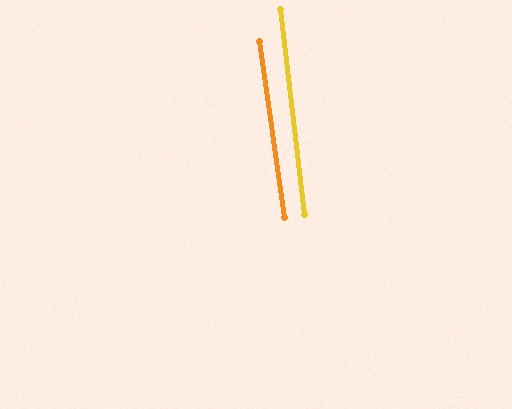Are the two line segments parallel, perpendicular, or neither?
Parallel — their directions differ by only 1.0°.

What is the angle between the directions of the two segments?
Approximately 1 degree.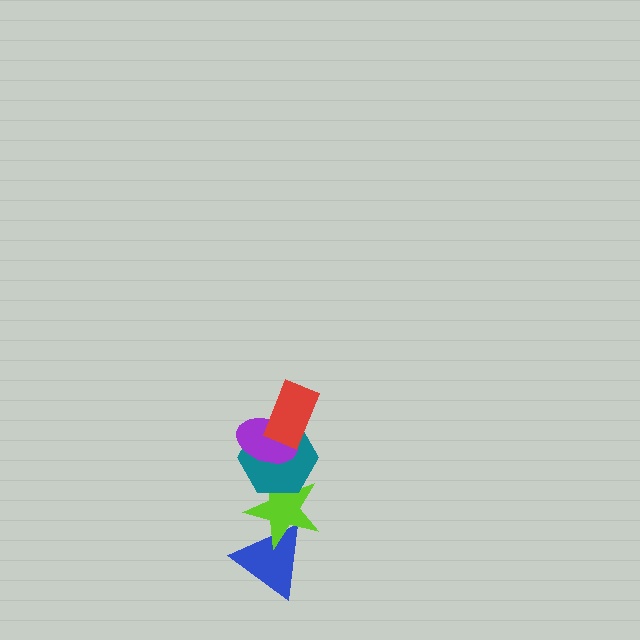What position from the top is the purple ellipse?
The purple ellipse is 2nd from the top.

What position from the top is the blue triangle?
The blue triangle is 5th from the top.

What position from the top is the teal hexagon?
The teal hexagon is 3rd from the top.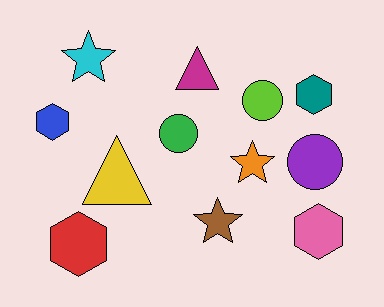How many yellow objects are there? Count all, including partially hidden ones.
There is 1 yellow object.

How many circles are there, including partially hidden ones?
There are 3 circles.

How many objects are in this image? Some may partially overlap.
There are 12 objects.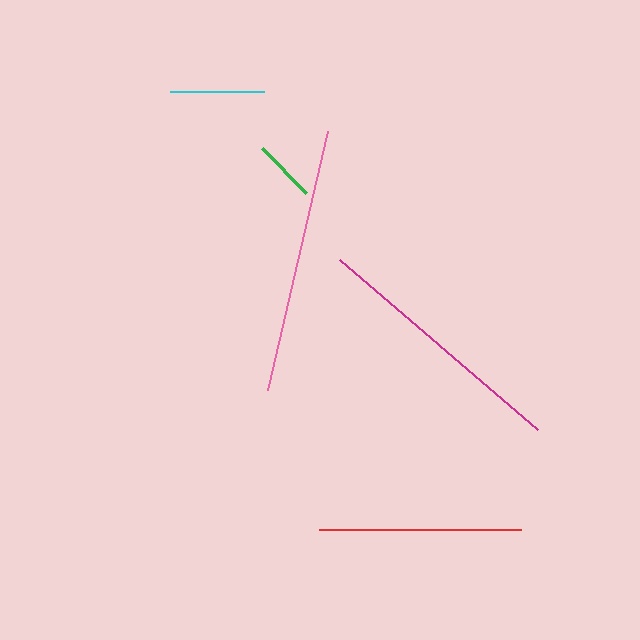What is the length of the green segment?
The green segment is approximately 63 pixels long.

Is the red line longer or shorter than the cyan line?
The red line is longer than the cyan line.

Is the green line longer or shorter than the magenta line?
The magenta line is longer than the green line.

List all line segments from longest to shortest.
From longest to shortest: pink, magenta, red, cyan, green.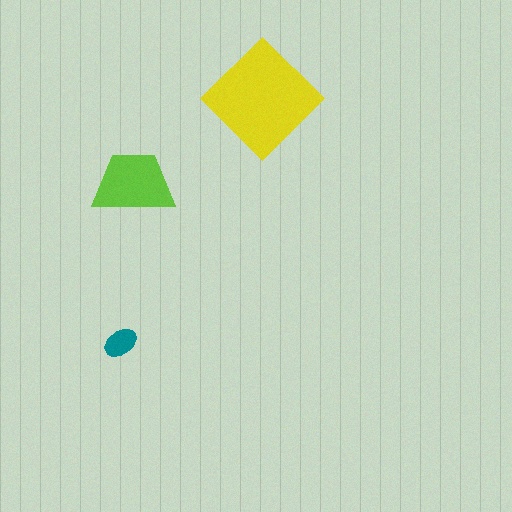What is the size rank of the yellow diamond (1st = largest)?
1st.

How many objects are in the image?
There are 3 objects in the image.